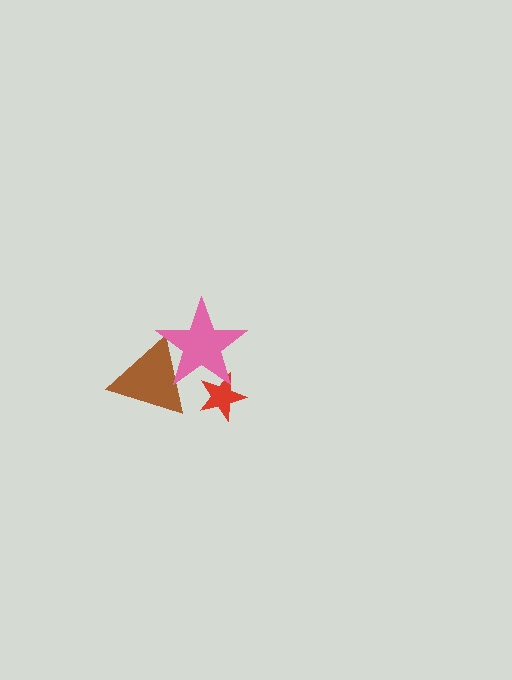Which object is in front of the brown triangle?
The pink star is in front of the brown triangle.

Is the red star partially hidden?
Yes, it is partially covered by another shape.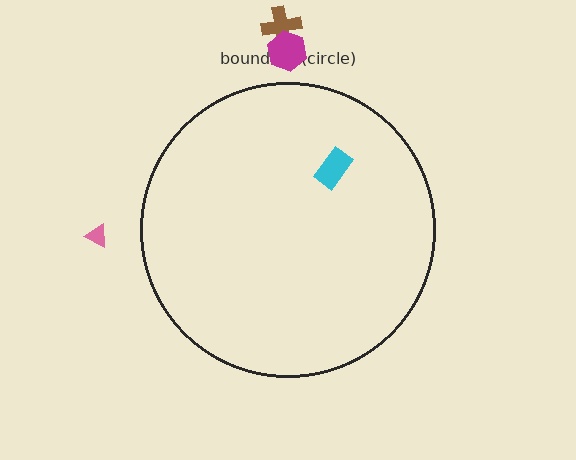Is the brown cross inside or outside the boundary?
Outside.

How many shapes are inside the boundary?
1 inside, 3 outside.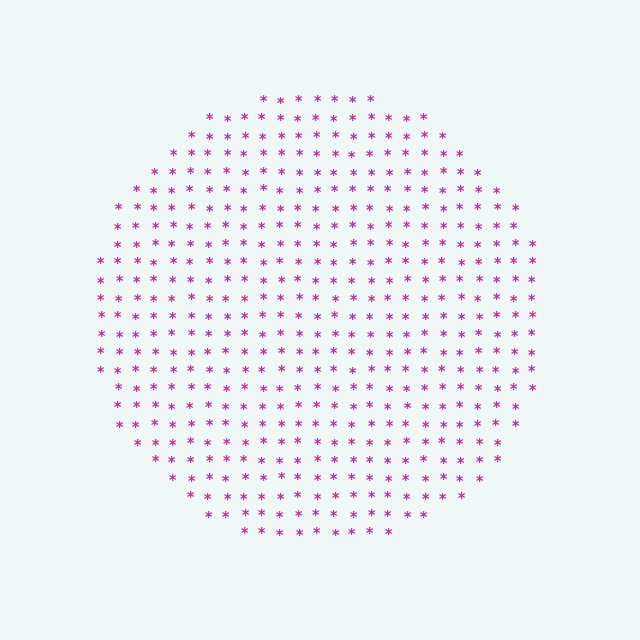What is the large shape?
The large shape is a circle.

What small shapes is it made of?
It is made of small asterisks.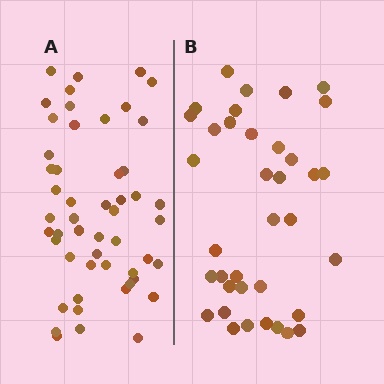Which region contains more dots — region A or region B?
Region A (the left region) has more dots.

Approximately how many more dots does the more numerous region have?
Region A has approximately 15 more dots than region B.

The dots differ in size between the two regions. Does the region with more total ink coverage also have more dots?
No. Region B has more total ink coverage because its dots are larger, but region A actually contains more individual dots. Total area can be misleading — the number of items is what matters here.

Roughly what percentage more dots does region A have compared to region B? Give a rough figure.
About 40% more.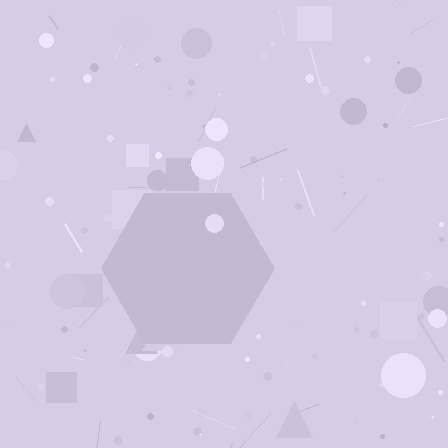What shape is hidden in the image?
A hexagon is hidden in the image.